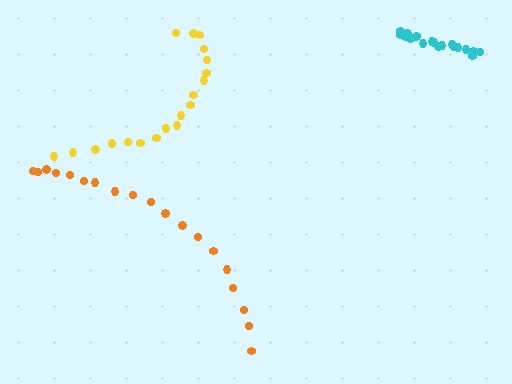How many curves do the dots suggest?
There are 3 distinct paths.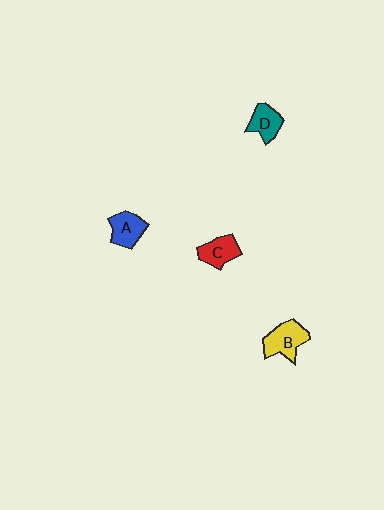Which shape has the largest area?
Shape B (yellow).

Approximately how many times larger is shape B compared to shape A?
Approximately 1.3 times.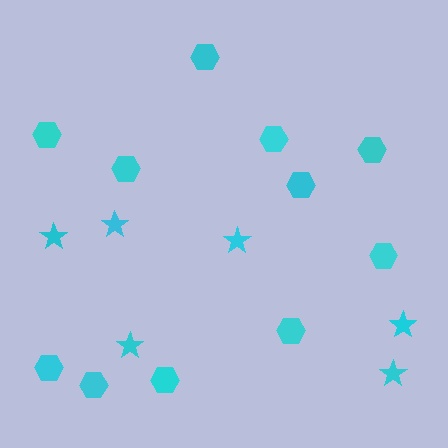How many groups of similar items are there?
There are 2 groups: one group of stars (6) and one group of hexagons (11).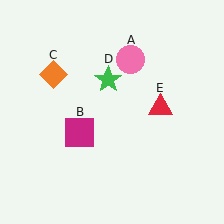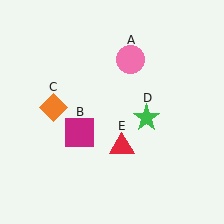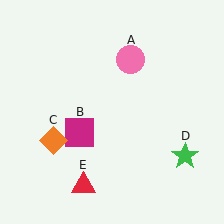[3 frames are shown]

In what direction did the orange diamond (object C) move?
The orange diamond (object C) moved down.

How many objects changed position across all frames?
3 objects changed position: orange diamond (object C), green star (object D), red triangle (object E).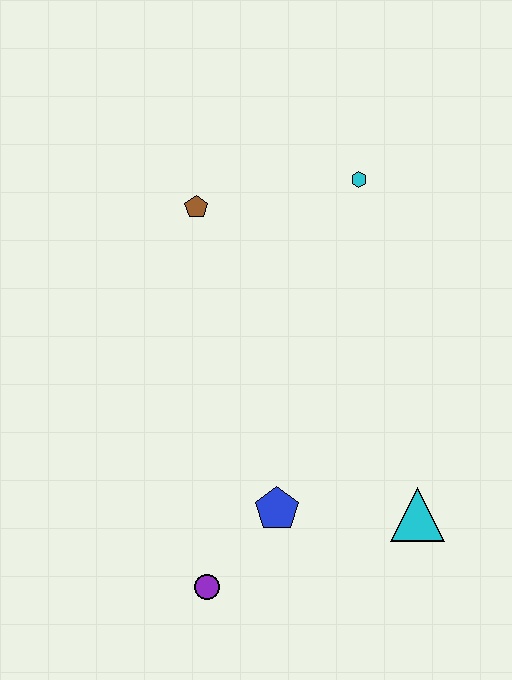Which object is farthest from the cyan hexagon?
The purple circle is farthest from the cyan hexagon.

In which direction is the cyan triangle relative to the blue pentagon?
The cyan triangle is to the right of the blue pentagon.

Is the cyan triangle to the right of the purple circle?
Yes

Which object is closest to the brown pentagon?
The cyan hexagon is closest to the brown pentagon.